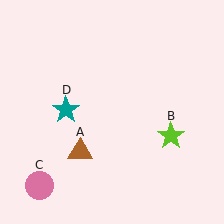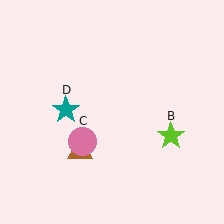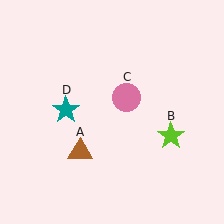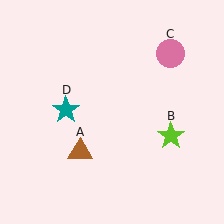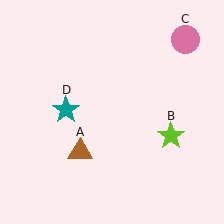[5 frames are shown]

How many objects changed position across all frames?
1 object changed position: pink circle (object C).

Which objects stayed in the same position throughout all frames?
Brown triangle (object A) and lime star (object B) and teal star (object D) remained stationary.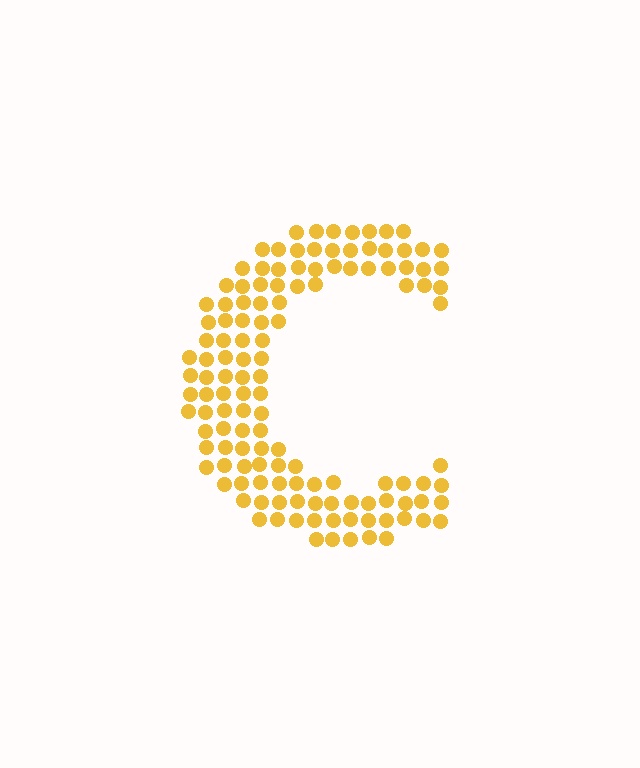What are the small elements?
The small elements are circles.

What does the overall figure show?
The overall figure shows the letter C.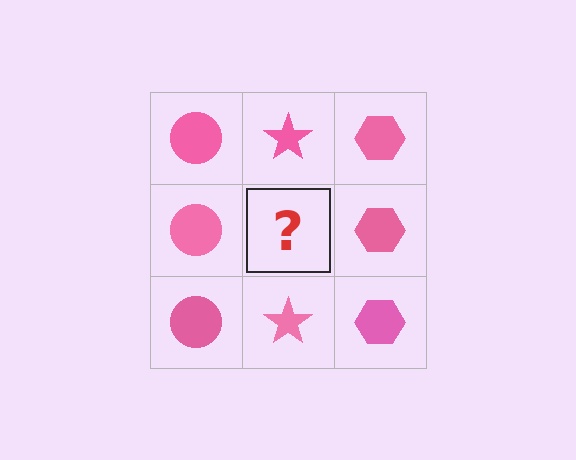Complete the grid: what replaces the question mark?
The question mark should be replaced with a pink star.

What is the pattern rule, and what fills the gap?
The rule is that each column has a consistent shape. The gap should be filled with a pink star.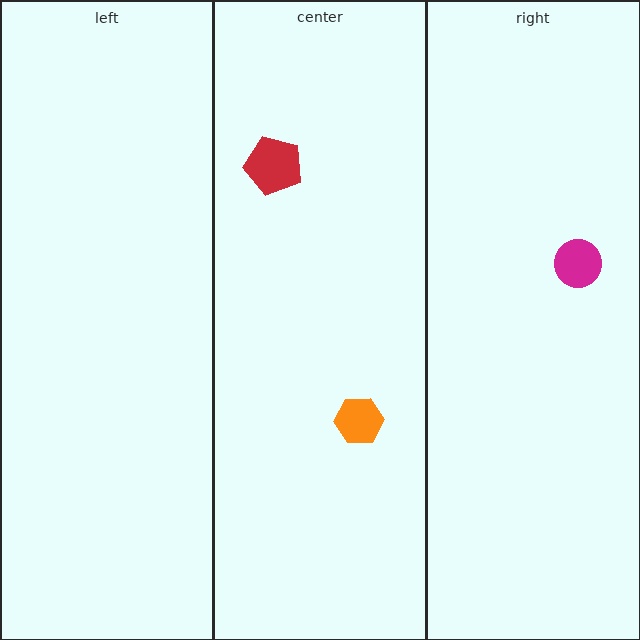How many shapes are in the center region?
2.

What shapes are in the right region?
The magenta circle.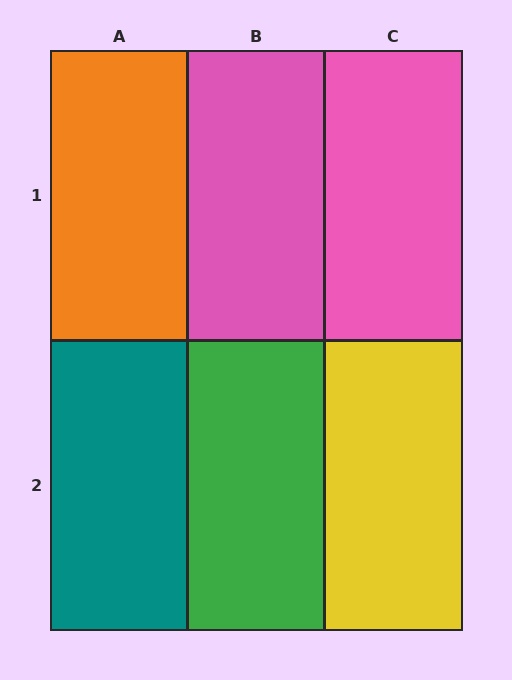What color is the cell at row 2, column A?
Teal.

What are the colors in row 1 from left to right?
Orange, pink, pink.